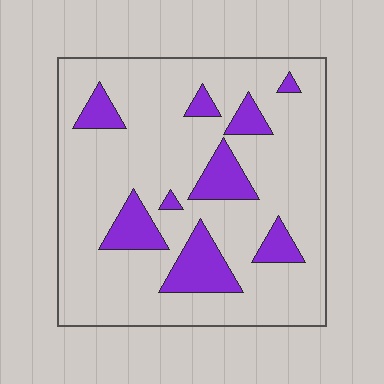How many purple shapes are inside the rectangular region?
9.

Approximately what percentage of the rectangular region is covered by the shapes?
Approximately 20%.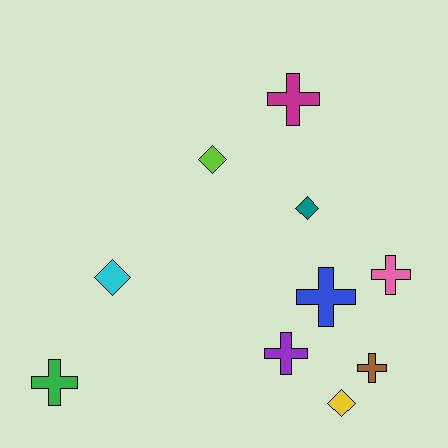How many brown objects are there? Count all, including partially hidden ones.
There is 1 brown object.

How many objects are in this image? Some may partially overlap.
There are 10 objects.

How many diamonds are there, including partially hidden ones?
There are 4 diamonds.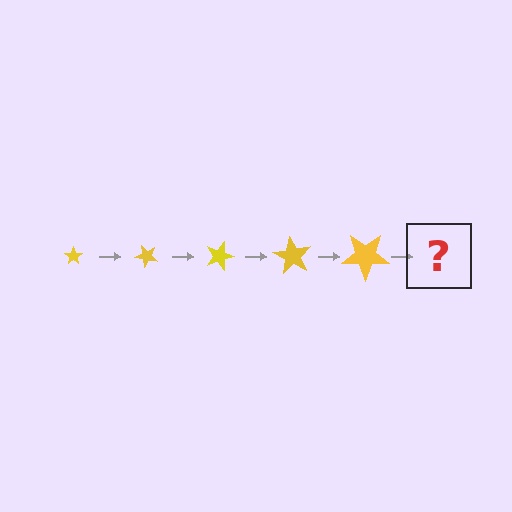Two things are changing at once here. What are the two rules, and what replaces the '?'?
The two rules are that the star grows larger each step and it rotates 45 degrees each step. The '?' should be a star, larger than the previous one and rotated 225 degrees from the start.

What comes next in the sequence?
The next element should be a star, larger than the previous one and rotated 225 degrees from the start.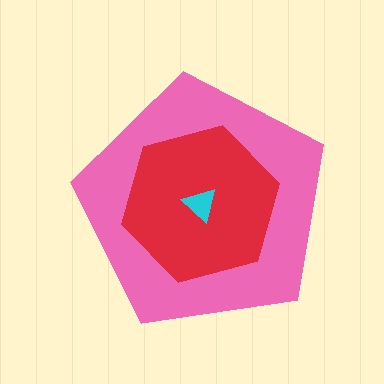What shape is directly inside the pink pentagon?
The red hexagon.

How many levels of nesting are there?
3.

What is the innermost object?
The cyan triangle.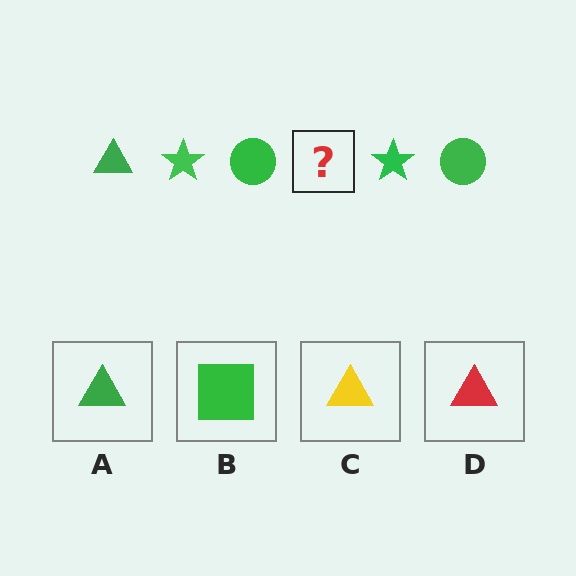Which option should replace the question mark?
Option A.